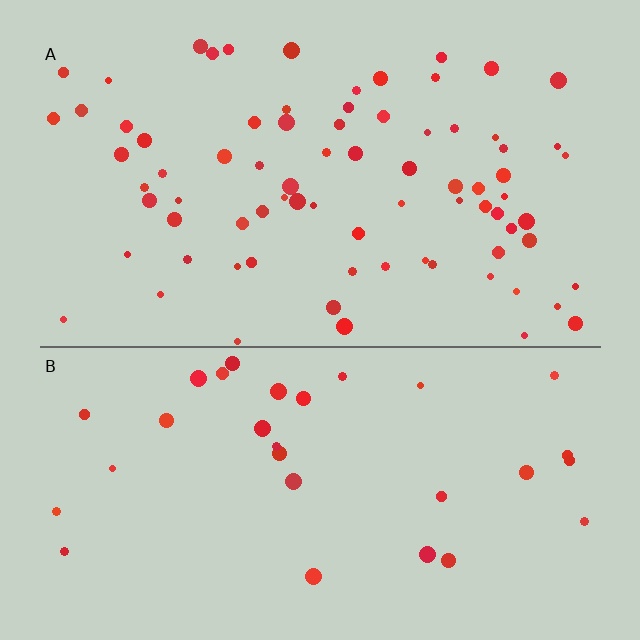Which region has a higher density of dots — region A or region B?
A (the top).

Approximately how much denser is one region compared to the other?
Approximately 2.6× — region A over region B.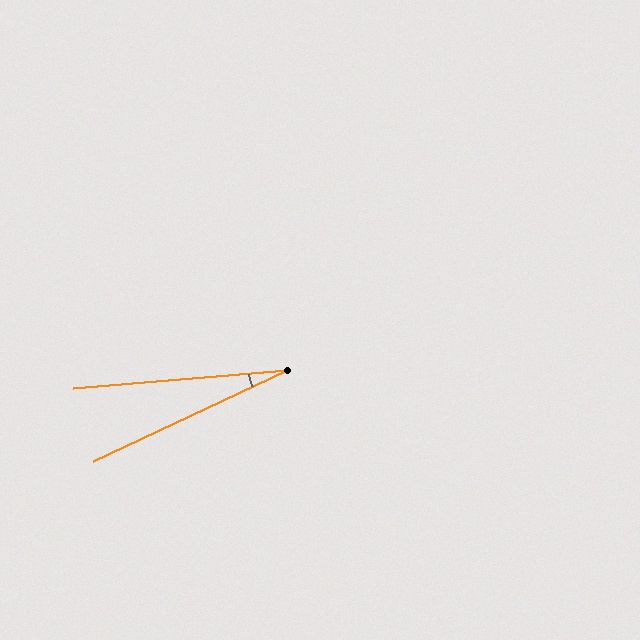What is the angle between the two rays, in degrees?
Approximately 20 degrees.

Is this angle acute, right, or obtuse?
It is acute.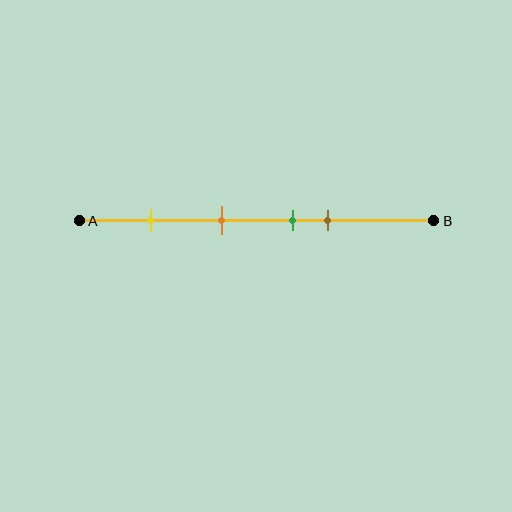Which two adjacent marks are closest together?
The green and brown marks are the closest adjacent pair.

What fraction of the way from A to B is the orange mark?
The orange mark is approximately 40% (0.4) of the way from A to B.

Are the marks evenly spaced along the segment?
No, the marks are not evenly spaced.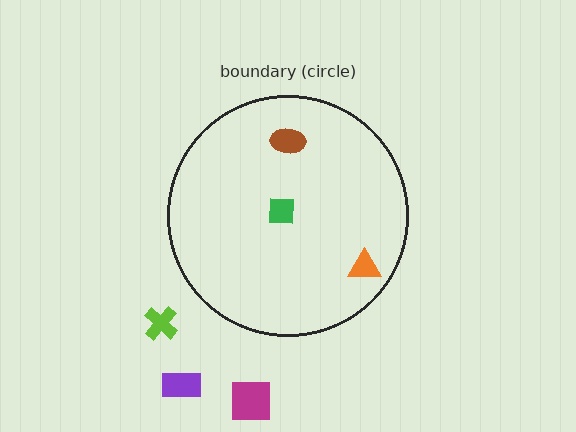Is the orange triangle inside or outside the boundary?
Inside.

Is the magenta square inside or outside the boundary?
Outside.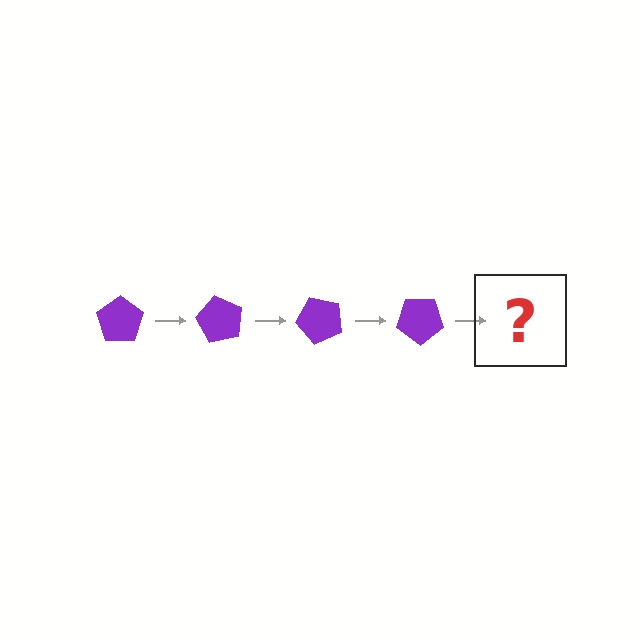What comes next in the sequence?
The next element should be a purple pentagon rotated 240 degrees.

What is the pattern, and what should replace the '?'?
The pattern is that the pentagon rotates 60 degrees each step. The '?' should be a purple pentagon rotated 240 degrees.